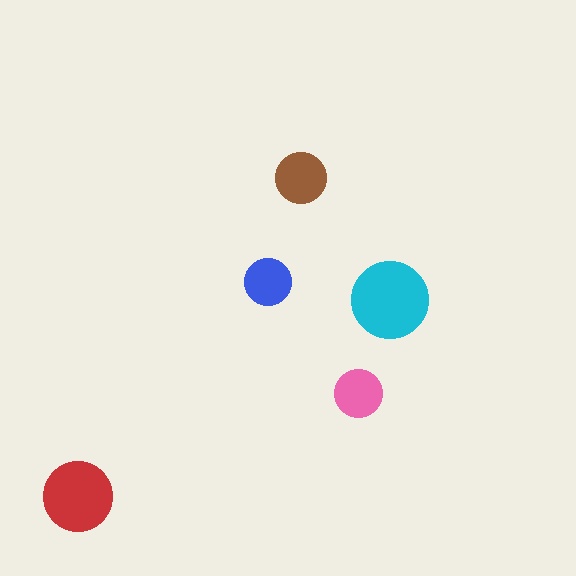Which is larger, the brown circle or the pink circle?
The brown one.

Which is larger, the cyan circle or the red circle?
The cyan one.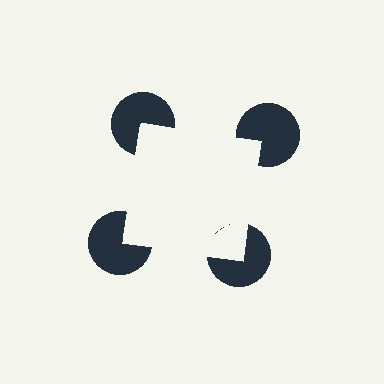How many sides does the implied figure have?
4 sides.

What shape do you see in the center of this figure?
An illusory square — its edges are inferred from the aligned wedge cuts in the pac-man discs, not physically drawn.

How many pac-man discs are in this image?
There are 4 — one at each vertex of the illusory square.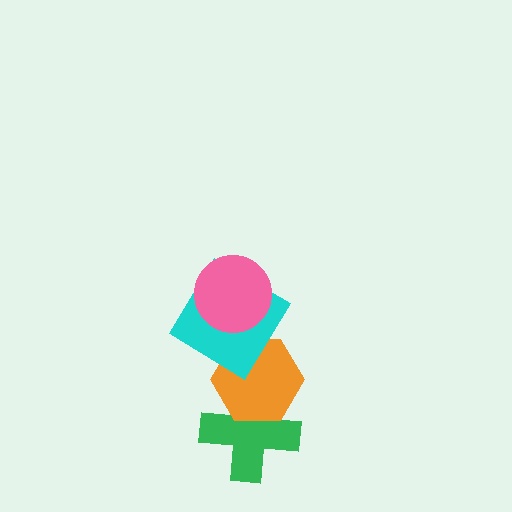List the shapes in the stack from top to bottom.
From top to bottom: the pink circle, the cyan diamond, the orange hexagon, the green cross.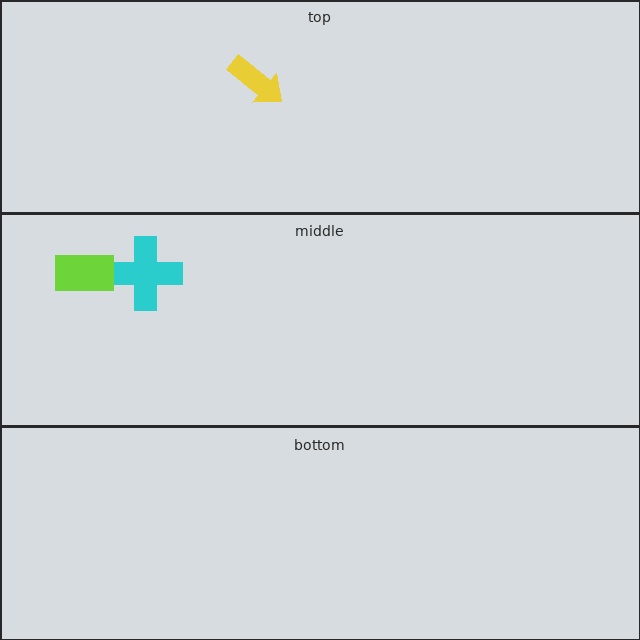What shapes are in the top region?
The yellow arrow.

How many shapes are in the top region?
1.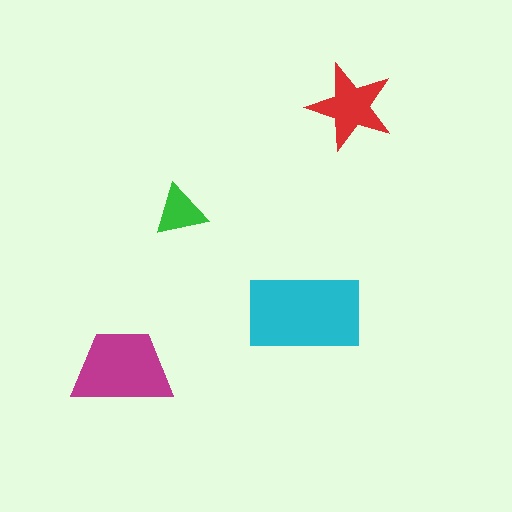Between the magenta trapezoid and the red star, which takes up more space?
The magenta trapezoid.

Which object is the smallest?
The green triangle.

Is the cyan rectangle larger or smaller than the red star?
Larger.